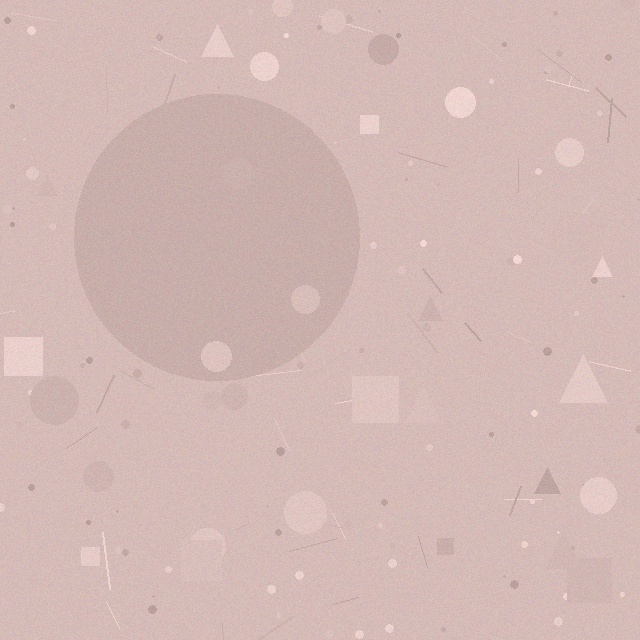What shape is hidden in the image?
A circle is hidden in the image.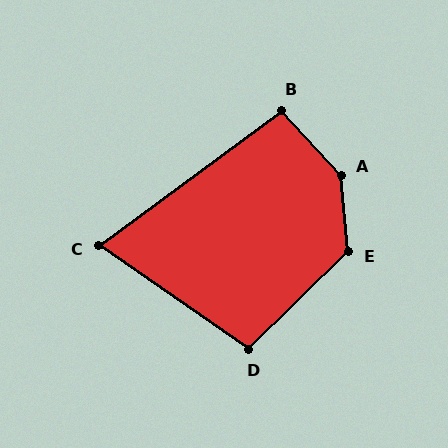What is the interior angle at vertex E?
Approximately 129 degrees (obtuse).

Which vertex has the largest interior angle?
A, at approximately 142 degrees.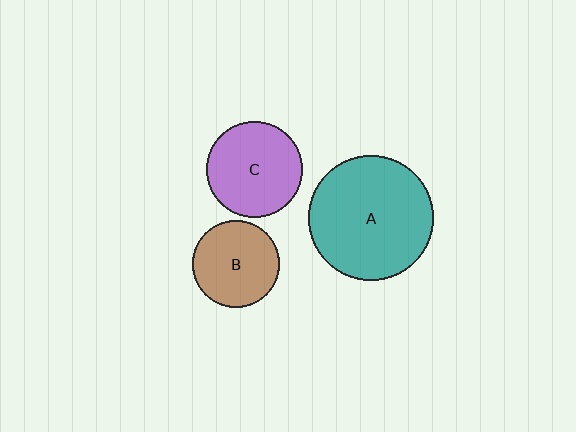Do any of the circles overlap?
No, none of the circles overlap.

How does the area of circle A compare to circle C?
Approximately 1.7 times.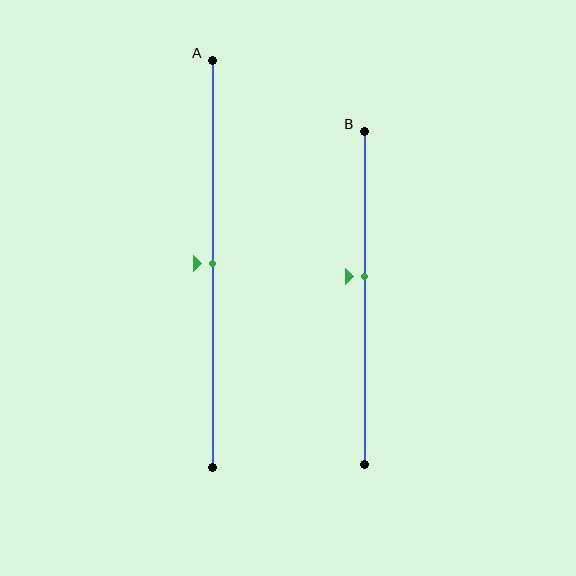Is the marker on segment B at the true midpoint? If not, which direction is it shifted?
No, the marker on segment B is shifted upward by about 6% of the segment length.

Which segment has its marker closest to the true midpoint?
Segment A has its marker closest to the true midpoint.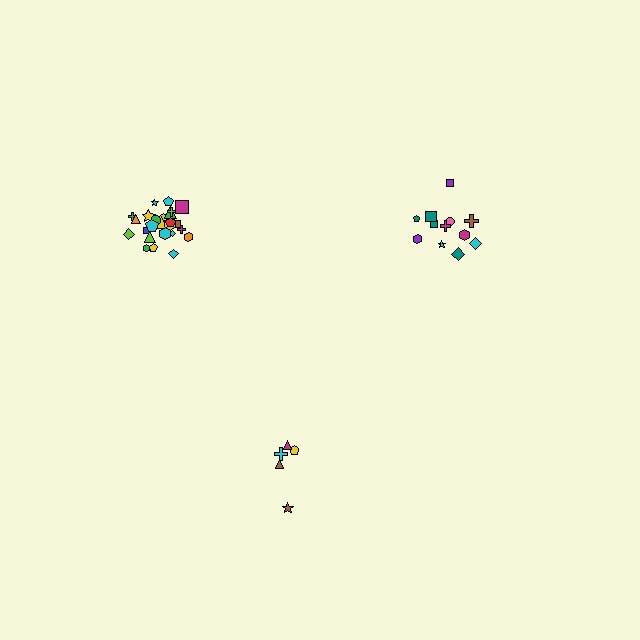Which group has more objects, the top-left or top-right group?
The top-left group.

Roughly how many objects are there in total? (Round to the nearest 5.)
Roughly 40 objects in total.